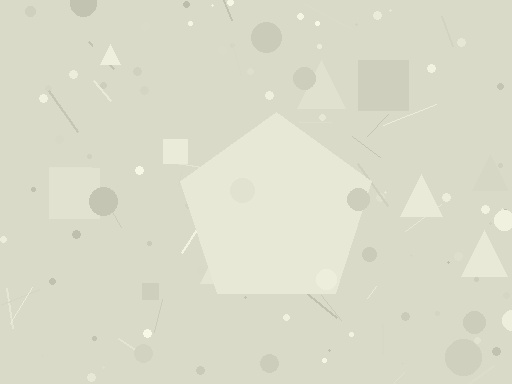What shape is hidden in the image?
A pentagon is hidden in the image.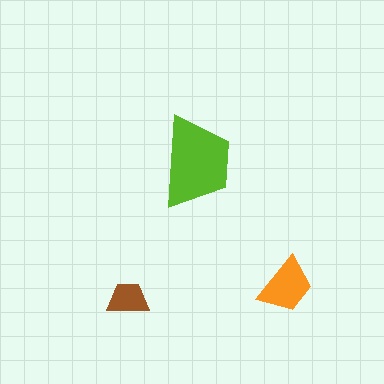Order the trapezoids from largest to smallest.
the lime one, the orange one, the brown one.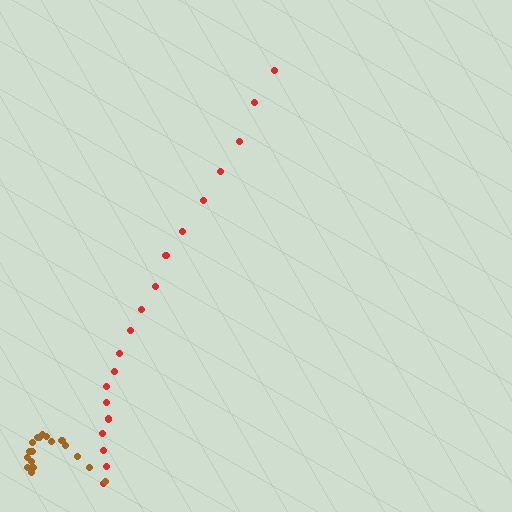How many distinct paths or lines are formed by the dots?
There are 2 distinct paths.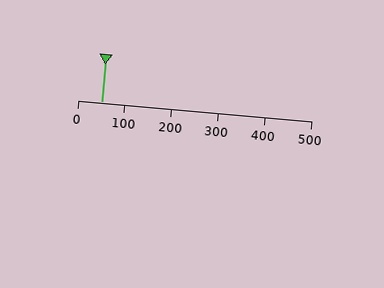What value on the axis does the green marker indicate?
The marker indicates approximately 50.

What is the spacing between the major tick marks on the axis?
The major ticks are spaced 100 apart.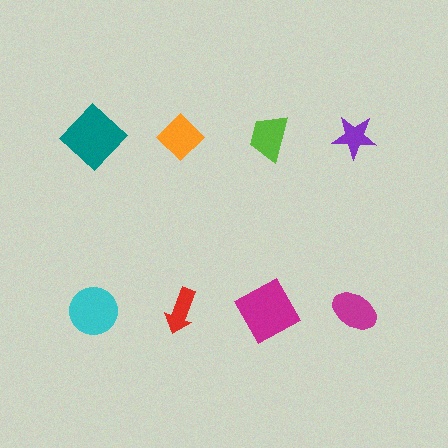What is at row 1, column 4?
A purple star.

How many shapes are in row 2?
4 shapes.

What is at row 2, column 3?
A magenta square.